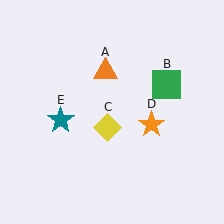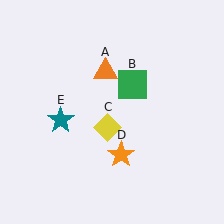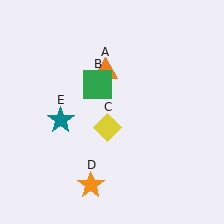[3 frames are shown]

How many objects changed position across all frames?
2 objects changed position: green square (object B), orange star (object D).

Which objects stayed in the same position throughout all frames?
Orange triangle (object A) and yellow diamond (object C) and teal star (object E) remained stationary.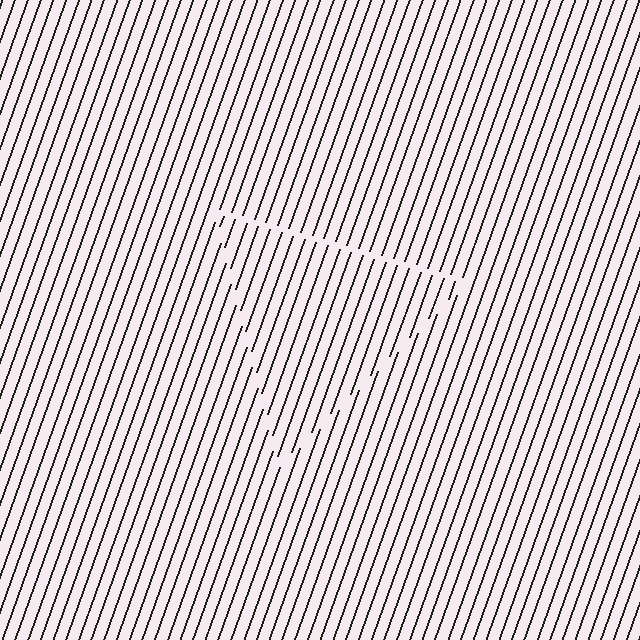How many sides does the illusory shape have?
3 sides — the line-ends trace a triangle.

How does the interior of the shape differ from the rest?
The interior of the shape contains the same grating, shifted by half a period — the contour is defined by the phase discontinuity where line-ends from the inner and outer gratings abut.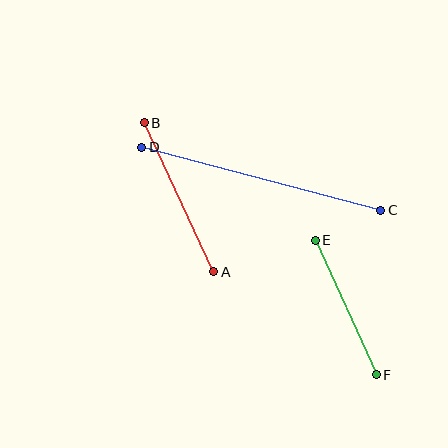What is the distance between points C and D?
The distance is approximately 247 pixels.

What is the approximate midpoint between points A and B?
The midpoint is at approximately (179, 197) pixels.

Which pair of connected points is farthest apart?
Points C and D are farthest apart.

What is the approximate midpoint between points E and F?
The midpoint is at approximately (346, 308) pixels.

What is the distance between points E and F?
The distance is approximately 148 pixels.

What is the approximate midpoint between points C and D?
The midpoint is at approximately (261, 179) pixels.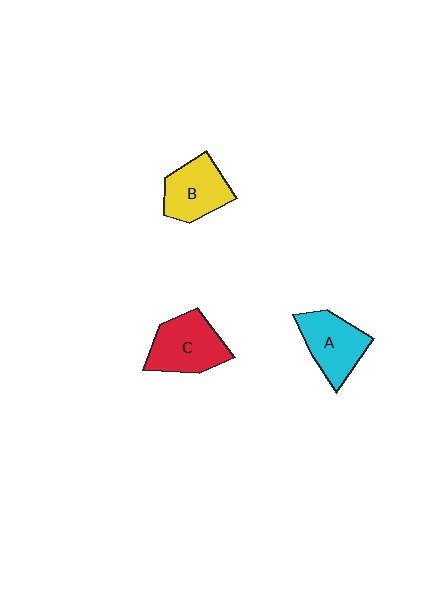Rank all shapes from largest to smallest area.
From largest to smallest: C (red), A (cyan), B (yellow).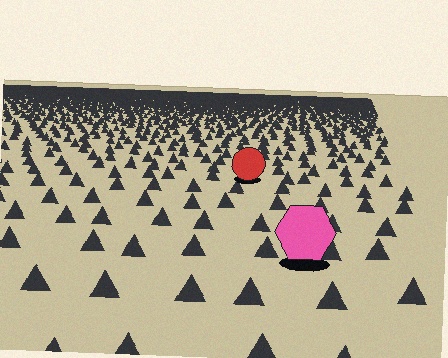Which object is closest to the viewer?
The pink hexagon is closest. The texture marks near it are larger and more spread out.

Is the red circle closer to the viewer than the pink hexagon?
No. The pink hexagon is closer — you can tell from the texture gradient: the ground texture is coarser near it.